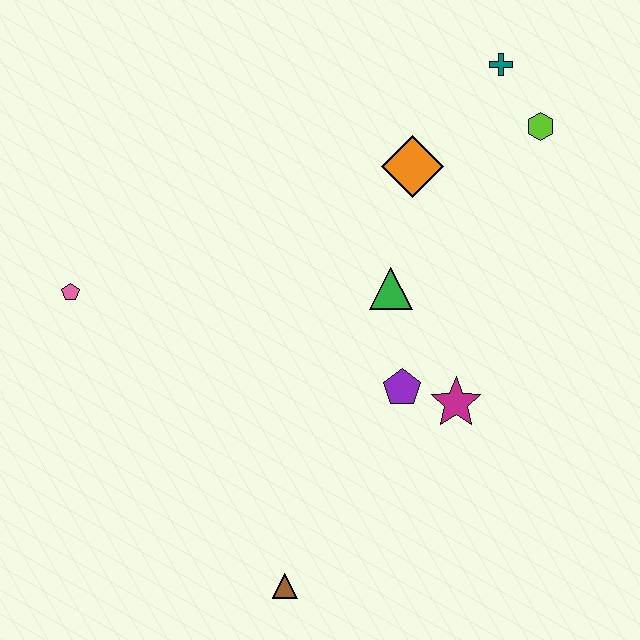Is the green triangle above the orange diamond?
No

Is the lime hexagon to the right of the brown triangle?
Yes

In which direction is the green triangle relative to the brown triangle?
The green triangle is above the brown triangle.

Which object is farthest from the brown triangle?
The teal cross is farthest from the brown triangle.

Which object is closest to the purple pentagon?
The magenta star is closest to the purple pentagon.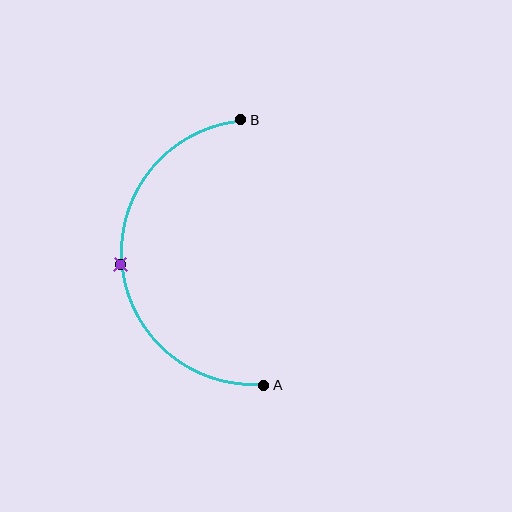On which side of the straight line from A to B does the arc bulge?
The arc bulges to the left of the straight line connecting A and B.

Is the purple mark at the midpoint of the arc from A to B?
Yes. The purple mark lies on the arc at equal arc-length from both A and B — it is the arc midpoint.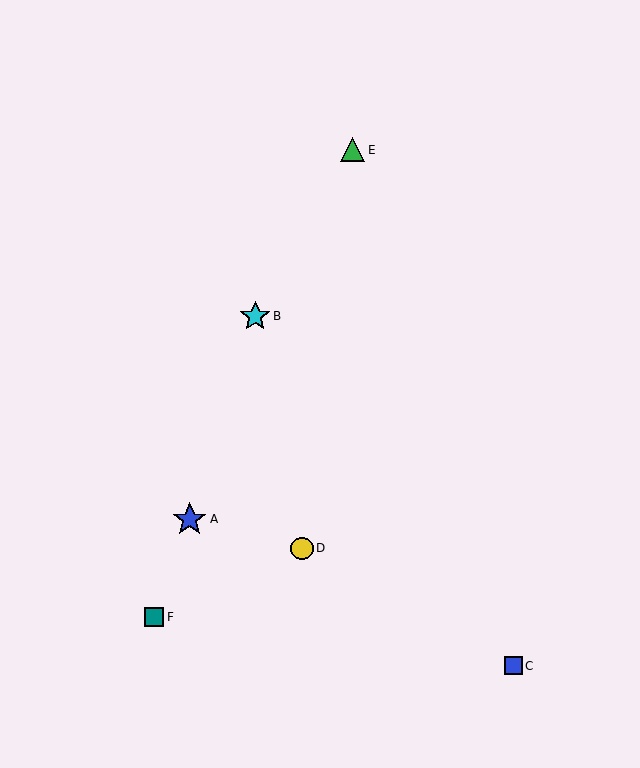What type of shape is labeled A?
Shape A is a blue star.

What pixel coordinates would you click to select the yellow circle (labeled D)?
Click at (302, 548) to select the yellow circle D.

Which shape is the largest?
The blue star (labeled A) is the largest.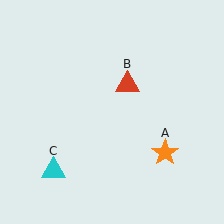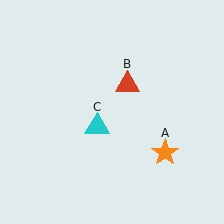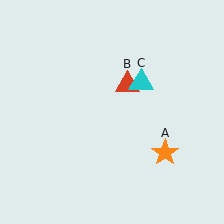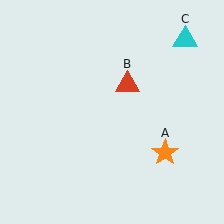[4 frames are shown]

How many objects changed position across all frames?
1 object changed position: cyan triangle (object C).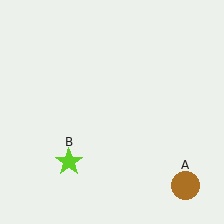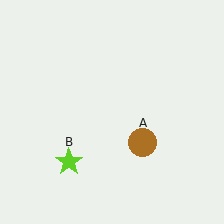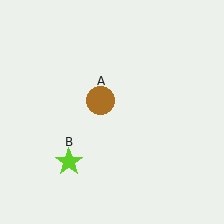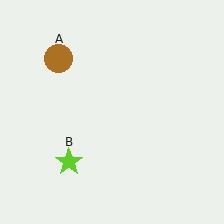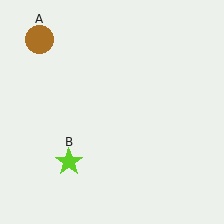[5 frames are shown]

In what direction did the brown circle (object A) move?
The brown circle (object A) moved up and to the left.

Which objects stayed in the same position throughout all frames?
Lime star (object B) remained stationary.